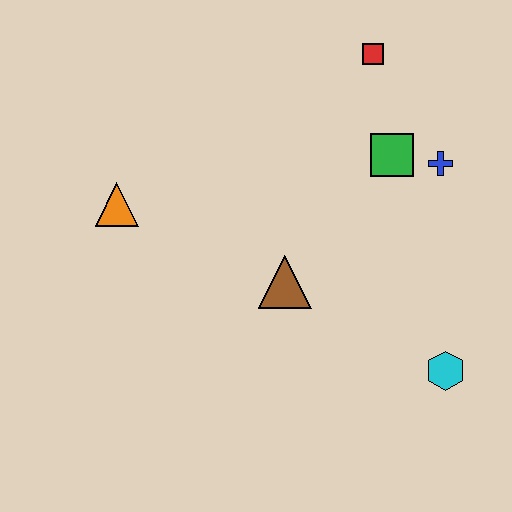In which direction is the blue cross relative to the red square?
The blue cross is below the red square.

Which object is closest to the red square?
The green square is closest to the red square.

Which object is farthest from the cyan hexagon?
The orange triangle is farthest from the cyan hexagon.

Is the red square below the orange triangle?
No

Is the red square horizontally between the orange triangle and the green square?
Yes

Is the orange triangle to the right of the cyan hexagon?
No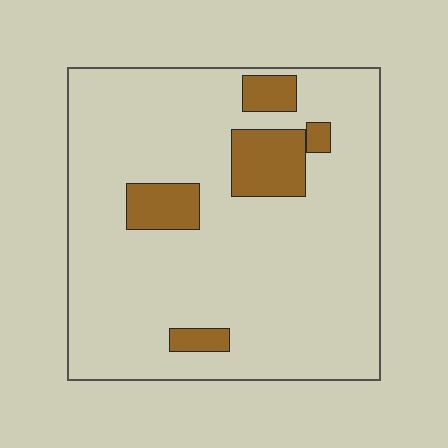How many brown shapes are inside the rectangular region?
5.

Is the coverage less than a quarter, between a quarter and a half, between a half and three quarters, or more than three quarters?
Less than a quarter.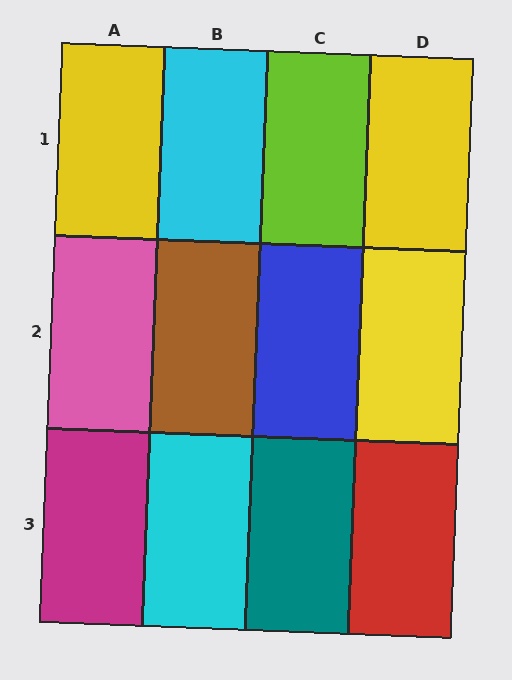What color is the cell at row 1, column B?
Cyan.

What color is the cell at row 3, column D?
Red.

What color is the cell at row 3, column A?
Magenta.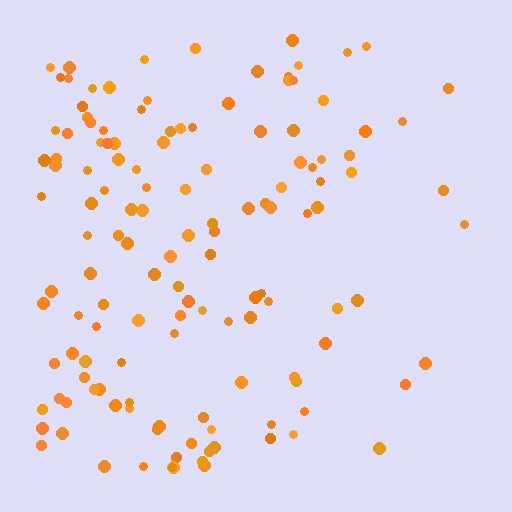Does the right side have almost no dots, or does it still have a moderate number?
Still a moderate number, just noticeably fewer than the left.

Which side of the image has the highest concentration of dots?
The left.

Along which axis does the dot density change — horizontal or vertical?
Horizontal.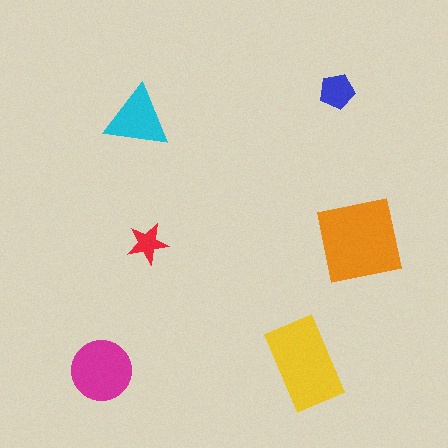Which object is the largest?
The orange square.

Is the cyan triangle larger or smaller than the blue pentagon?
Larger.